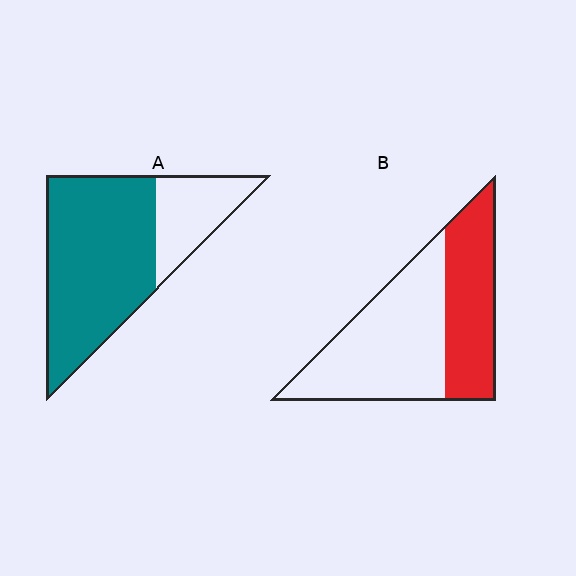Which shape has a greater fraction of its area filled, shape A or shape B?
Shape A.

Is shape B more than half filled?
No.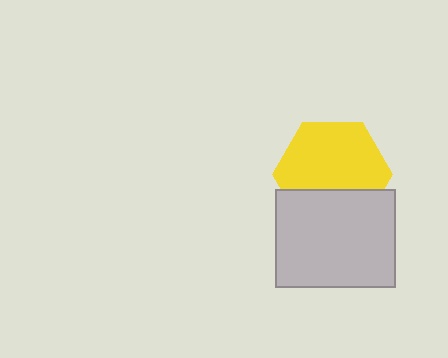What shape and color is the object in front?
The object in front is a light gray rectangle.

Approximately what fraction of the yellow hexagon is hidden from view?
Roughly 31% of the yellow hexagon is hidden behind the light gray rectangle.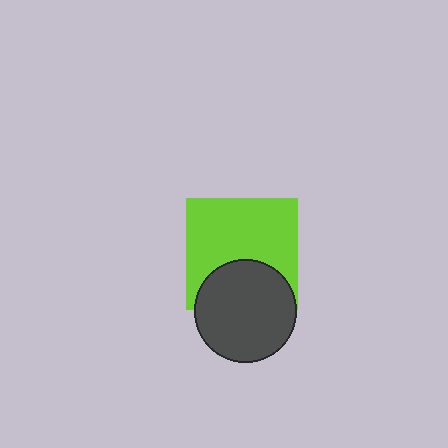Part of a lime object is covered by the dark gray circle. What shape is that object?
It is a square.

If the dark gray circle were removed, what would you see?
You would see the complete lime square.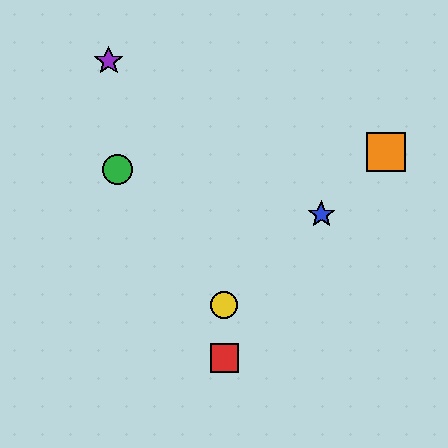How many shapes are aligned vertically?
2 shapes (the red square, the yellow circle) are aligned vertically.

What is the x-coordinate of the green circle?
The green circle is at x≈117.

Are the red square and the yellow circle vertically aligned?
Yes, both are at x≈224.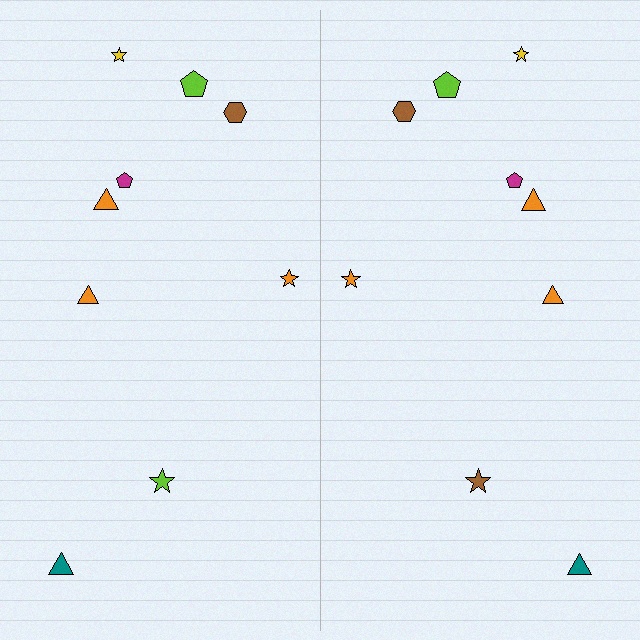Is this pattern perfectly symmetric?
No, the pattern is not perfectly symmetric. The brown star on the right side breaks the symmetry — its mirror counterpart is lime.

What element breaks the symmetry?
The brown star on the right side breaks the symmetry — its mirror counterpart is lime.